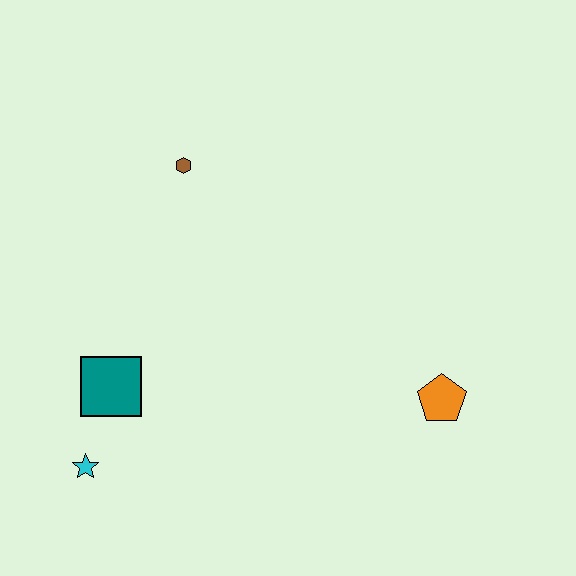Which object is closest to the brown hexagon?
The teal square is closest to the brown hexagon.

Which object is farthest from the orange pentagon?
The cyan star is farthest from the orange pentagon.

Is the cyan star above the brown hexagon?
No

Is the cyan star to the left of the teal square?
Yes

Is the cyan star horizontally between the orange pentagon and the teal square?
No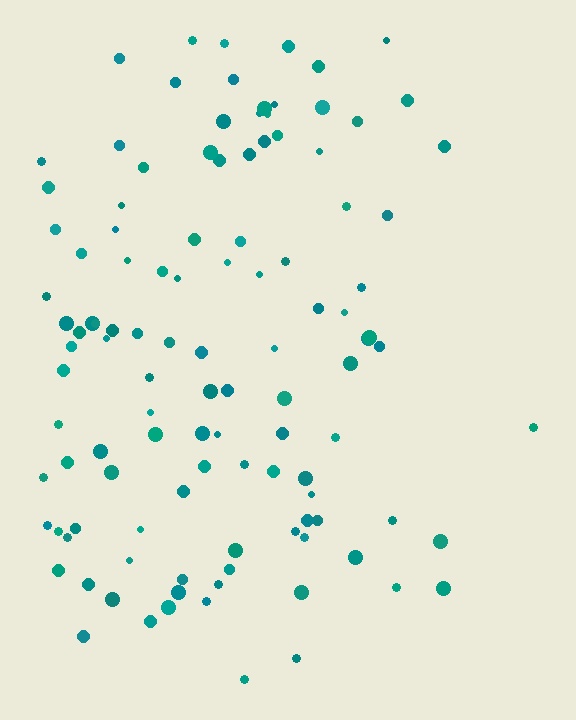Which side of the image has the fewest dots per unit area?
The right.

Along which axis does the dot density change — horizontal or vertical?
Horizontal.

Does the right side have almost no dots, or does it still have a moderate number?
Still a moderate number, just noticeably fewer than the left.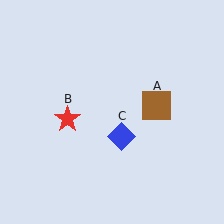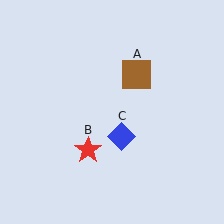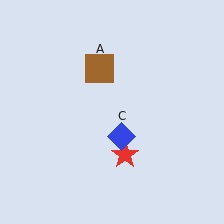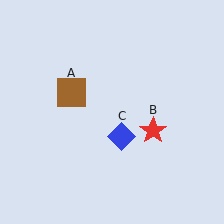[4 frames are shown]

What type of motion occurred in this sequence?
The brown square (object A), red star (object B) rotated counterclockwise around the center of the scene.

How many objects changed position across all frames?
2 objects changed position: brown square (object A), red star (object B).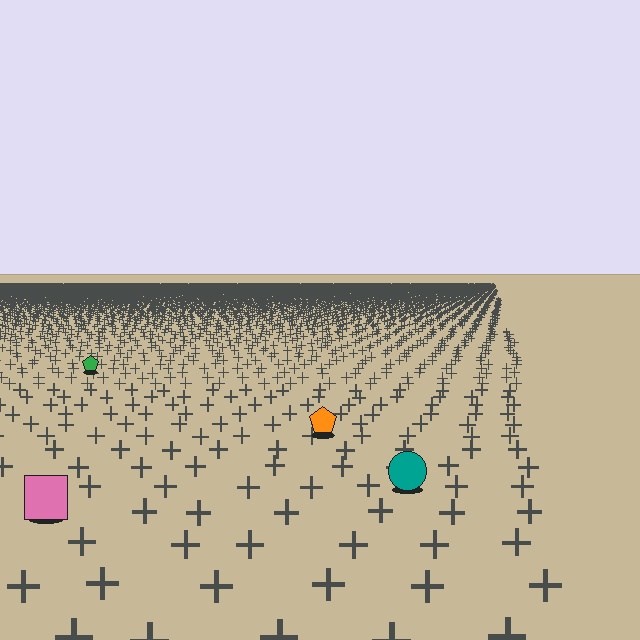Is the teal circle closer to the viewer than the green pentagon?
Yes. The teal circle is closer — you can tell from the texture gradient: the ground texture is coarser near it.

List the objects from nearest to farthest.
From nearest to farthest: the pink square, the teal circle, the orange pentagon, the green pentagon.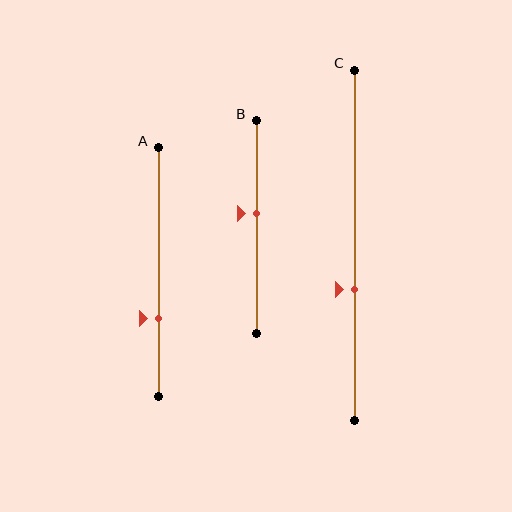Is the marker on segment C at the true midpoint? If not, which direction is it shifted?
No, the marker on segment C is shifted downward by about 13% of the segment length.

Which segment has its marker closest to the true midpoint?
Segment B has its marker closest to the true midpoint.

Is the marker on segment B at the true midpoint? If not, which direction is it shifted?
No, the marker on segment B is shifted upward by about 6% of the segment length.